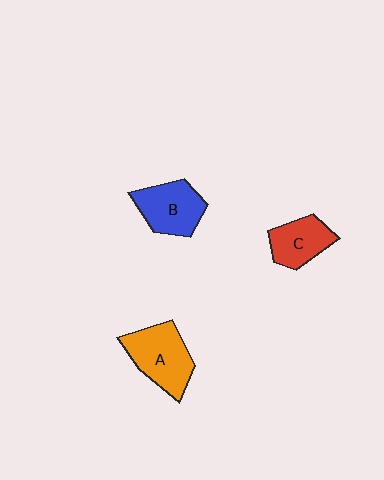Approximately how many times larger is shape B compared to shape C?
Approximately 1.2 times.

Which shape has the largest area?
Shape A (orange).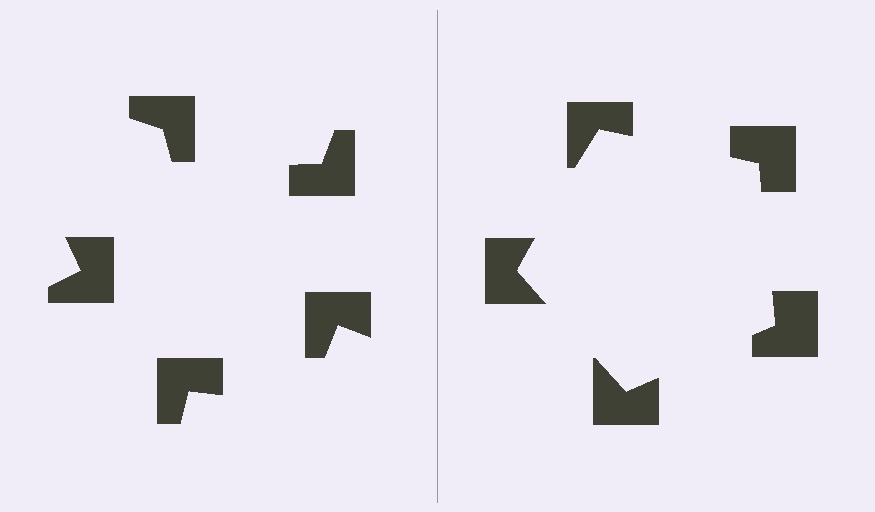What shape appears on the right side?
An illusory pentagon.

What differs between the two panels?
The notched squares are positioned identically on both sides; only the wedge orientations differ. On the right they align to a pentagon; on the left they are misaligned.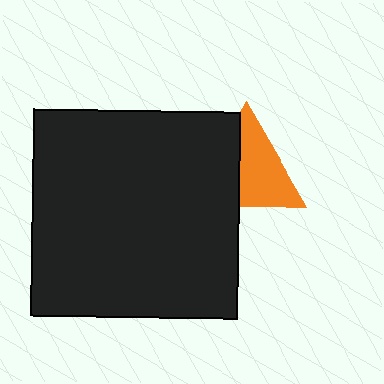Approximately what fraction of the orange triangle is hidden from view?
Roughly 40% of the orange triangle is hidden behind the black square.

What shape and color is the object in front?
The object in front is a black square.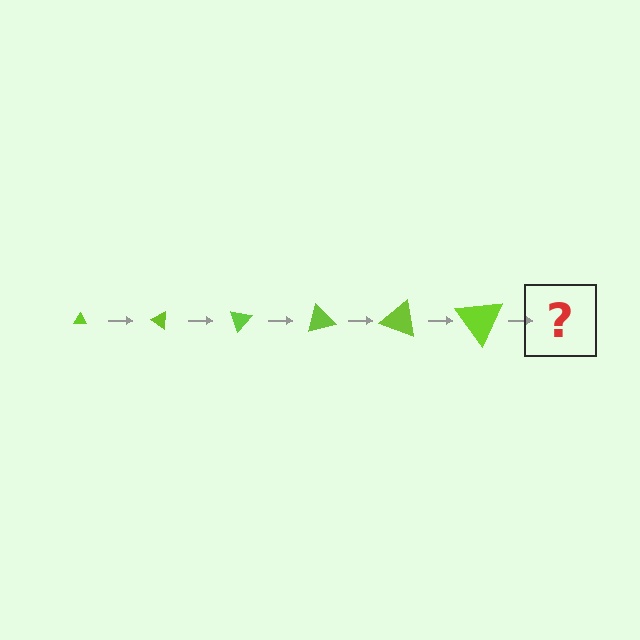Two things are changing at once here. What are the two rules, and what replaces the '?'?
The two rules are that the triangle grows larger each step and it rotates 35 degrees each step. The '?' should be a triangle, larger than the previous one and rotated 210 degrees from the start.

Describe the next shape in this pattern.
It should be a triangle, larger than the previous one and rotated 210 degrees from the start.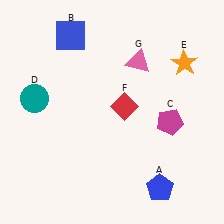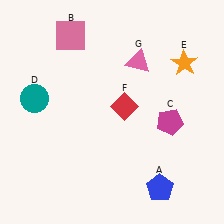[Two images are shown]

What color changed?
The square (B) changed from blue in Image 1 to pink in Image 2.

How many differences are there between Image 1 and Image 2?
There is 1 difference between the two images.